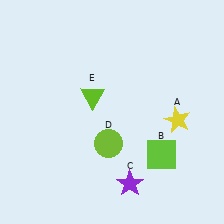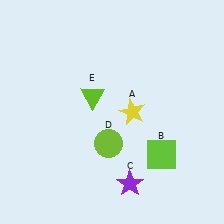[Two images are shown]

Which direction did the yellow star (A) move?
The yellow star (A) moved left.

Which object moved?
The yellow star (A) moved left.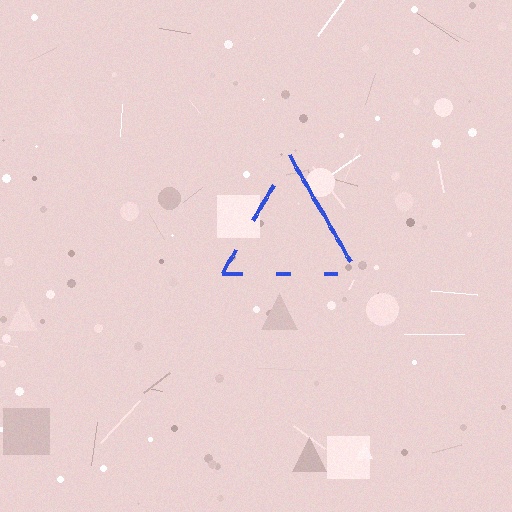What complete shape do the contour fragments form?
The contour fragments form a triangle.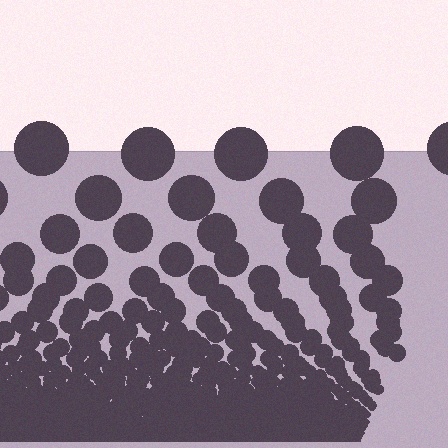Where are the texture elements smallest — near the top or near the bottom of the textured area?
Near the bottom.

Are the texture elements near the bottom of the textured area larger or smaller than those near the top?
Smaller. The gradient is inverted — elements near the bottom are smaller and denser.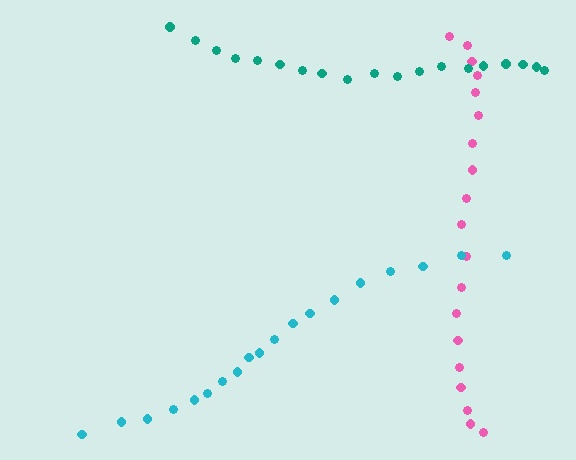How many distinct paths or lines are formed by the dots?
There are 3 distinct paths.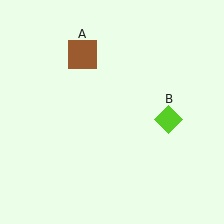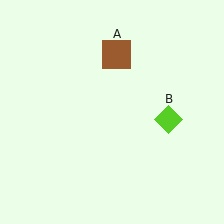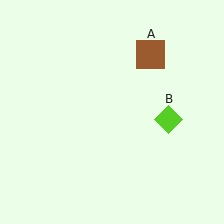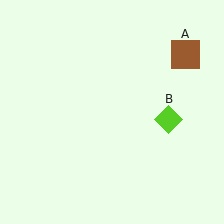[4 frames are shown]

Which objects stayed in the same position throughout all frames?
Lime diamond (object B) remained stationary.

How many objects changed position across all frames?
1 object changed position: brown square (object A).